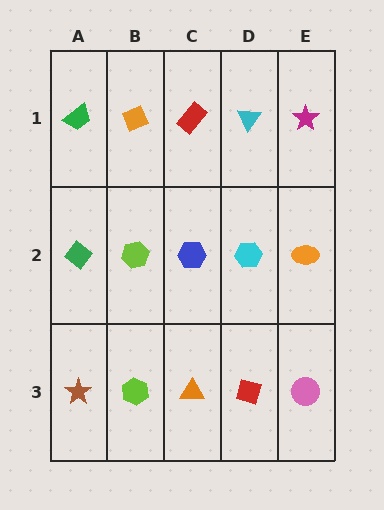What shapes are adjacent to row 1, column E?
An orange ellipse (row 2, column E), a cyan triangle (row 1, column D).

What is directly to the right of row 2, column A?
A lime hexagon.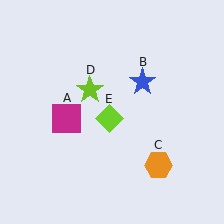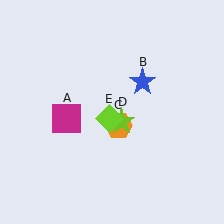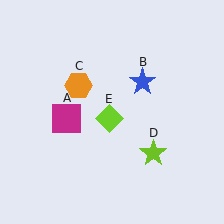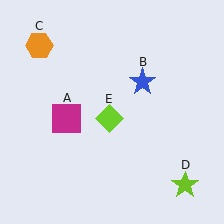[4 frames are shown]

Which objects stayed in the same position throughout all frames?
Magenta square (object A) and blue star (object B) and lime diamond (object E) remained stationary.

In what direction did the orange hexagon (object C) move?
The orange hexagon (object C) moved up and to the left.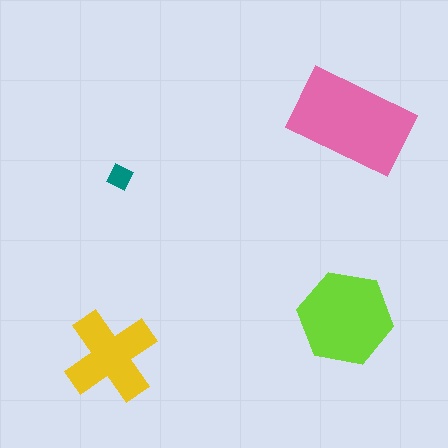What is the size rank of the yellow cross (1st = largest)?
3rd.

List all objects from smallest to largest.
The teal diamond, the yellow cross, the lime hexagon, the pink rectangle.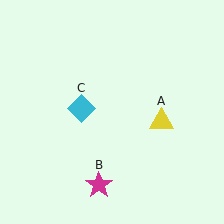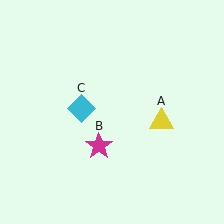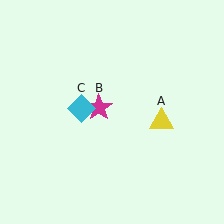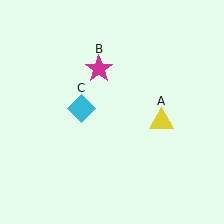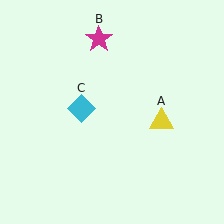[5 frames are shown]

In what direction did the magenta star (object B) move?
The magenta star (object B) moved up.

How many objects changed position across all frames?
1 object changed position: magenta star (object B).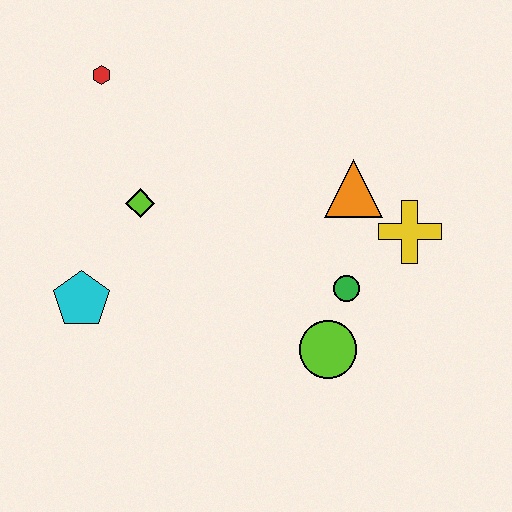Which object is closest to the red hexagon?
The lime diamond is closest to the red hexagon.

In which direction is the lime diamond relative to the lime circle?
The lime diamond is to the left of the lime circle.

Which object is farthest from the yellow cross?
The red hexagon is farthest from the yellow cross.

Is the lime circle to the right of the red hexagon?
Yes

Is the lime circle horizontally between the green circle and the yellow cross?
No